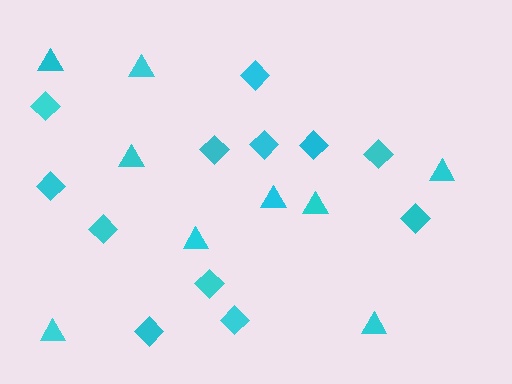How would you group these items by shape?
There are 2 groups: one group of triangles (9) and one group of diamonds (12).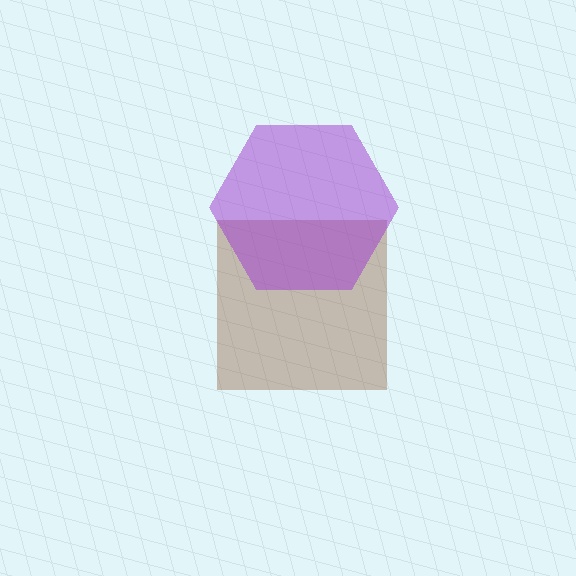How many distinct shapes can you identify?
There are 2 distinct shapes: a brown square, a purple hexagon.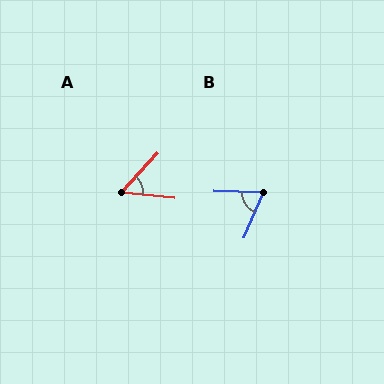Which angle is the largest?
B, at approximately 69 degrees.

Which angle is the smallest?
A, at approximately 53 degrees.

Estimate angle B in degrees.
Approximately 69 degrees.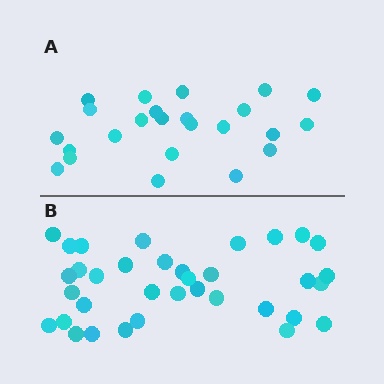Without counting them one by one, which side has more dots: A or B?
Region B (the bottom region) has more dots.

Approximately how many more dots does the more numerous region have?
Region B has roughly 12 or so more dots than region A.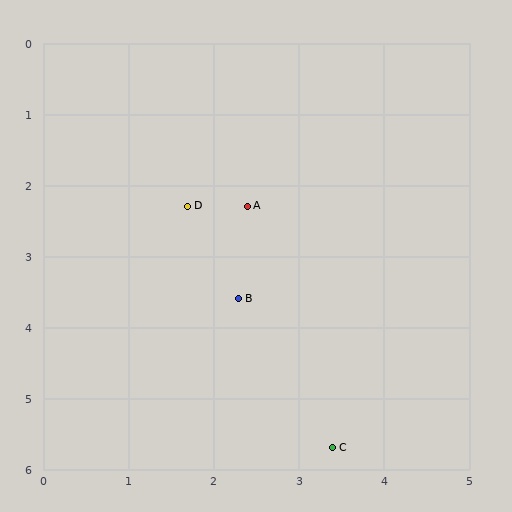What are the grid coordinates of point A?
Point A is at approximately (2.4, 2.3).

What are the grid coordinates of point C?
Point C is at approximately (3.4, 5.7).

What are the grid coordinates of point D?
Point D is at approximately (1.7, 2.3).